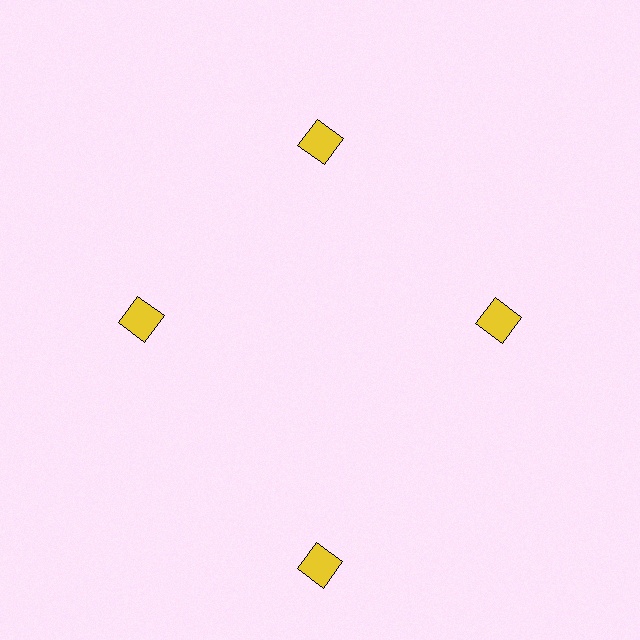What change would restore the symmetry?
The symmetry would be restored by moving it inward, back onto the ring so that all 4 diamonds sit at equal angles and equal distance from the center.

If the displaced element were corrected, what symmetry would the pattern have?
It would have 4-fold rotational symmetry — the pattern would map onto itself every 90 degrees.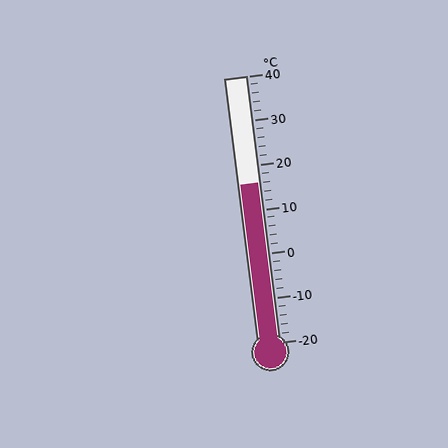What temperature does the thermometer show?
The thermometer shows approximately 16°C.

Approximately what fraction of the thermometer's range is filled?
The thermometer is filled to approximately 60% of its range.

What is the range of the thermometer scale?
The thermometer scale ranges from -20°C to 40°C.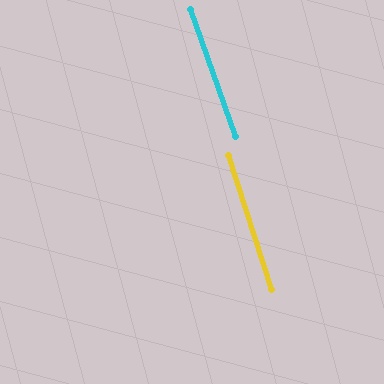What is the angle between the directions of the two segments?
Approximately 2 degrees.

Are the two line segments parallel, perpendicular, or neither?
Parallel — their directions differ by only 1.8°.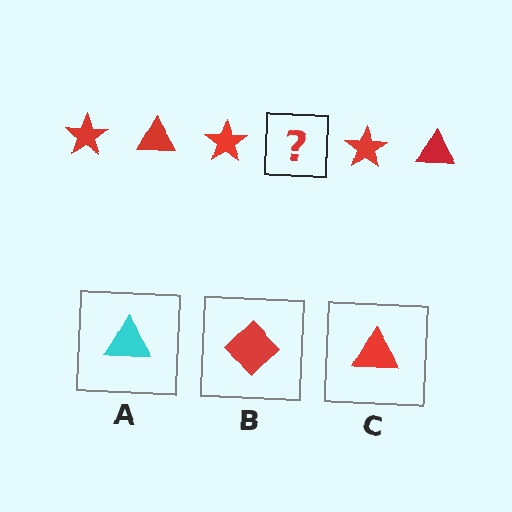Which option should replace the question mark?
Option C.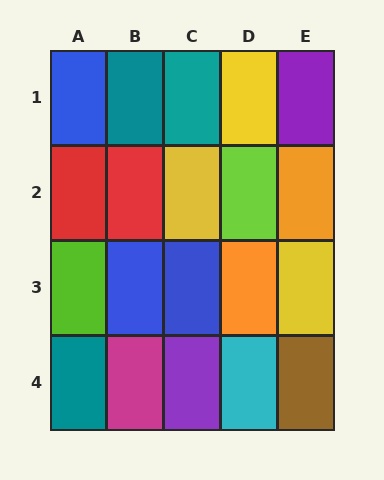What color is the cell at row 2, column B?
Red.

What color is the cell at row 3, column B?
Blue.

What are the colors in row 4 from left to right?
Teal, magenta, purple, cyan, brown.